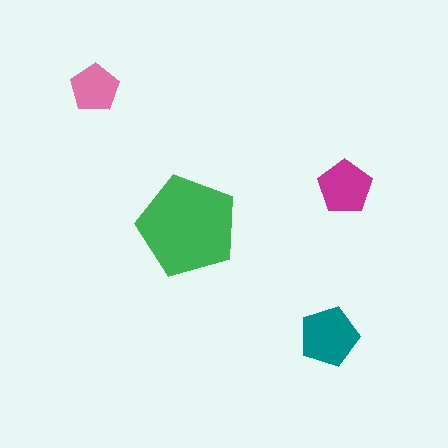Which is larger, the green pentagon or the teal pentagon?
The green one.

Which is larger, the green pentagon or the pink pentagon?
The green one.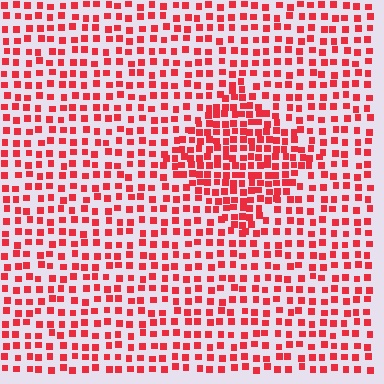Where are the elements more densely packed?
The elements are more densely packed inside the diamond boundary.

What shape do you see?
I see a diamond.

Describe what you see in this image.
The image contains small red elements arranged at two different densities. A diamond-shaped region is visible where the elements are more densely packed than the surrounding area.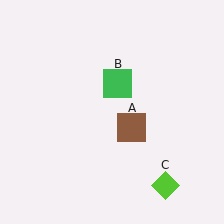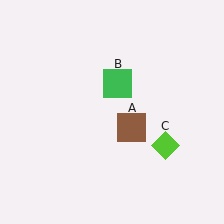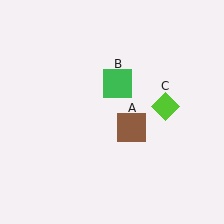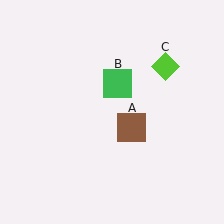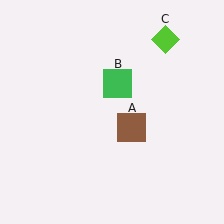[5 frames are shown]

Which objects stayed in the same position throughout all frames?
Brown square (object A) and green square (object B) remained stationary.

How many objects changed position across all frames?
1 object changed position: lime diamond (object C).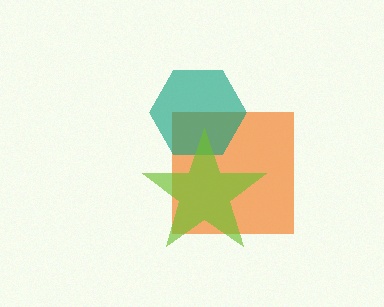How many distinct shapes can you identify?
There are 3 distinct shapes: an orange square, a teal hexagon, a lime star.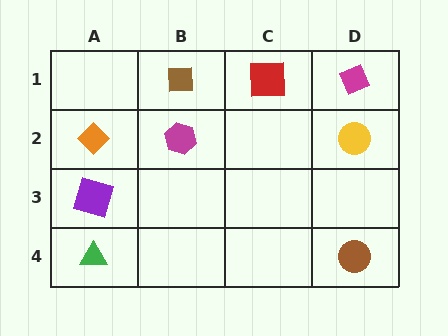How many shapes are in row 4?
2 shapes.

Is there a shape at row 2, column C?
No, that cell is empty.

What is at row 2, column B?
A magenta hexagon.